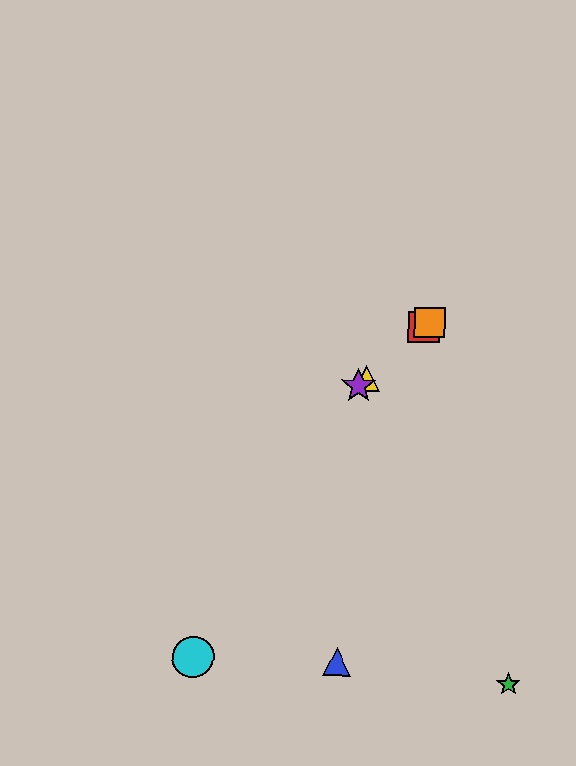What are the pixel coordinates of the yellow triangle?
The yellow triangle is at (367, 378).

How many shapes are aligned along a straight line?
4 shapes (the red square, the yellow triangle, the purple star, the orange square) are aligned along a straight line.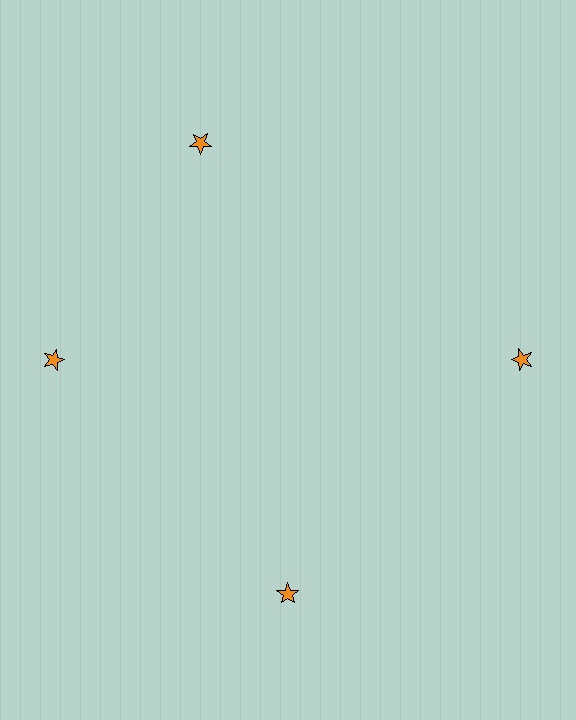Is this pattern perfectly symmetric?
No. The 4 orange stars are arranged in a ring, but one element near the 12 o'clock position is rotated out of alignment along the ring, breaking the 4-fold rotational symmetry.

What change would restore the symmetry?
The symmetry would be restored by rotating it back into even spacing with its neighbors so that all 4 stars sit at equal angles and equal distance from the center.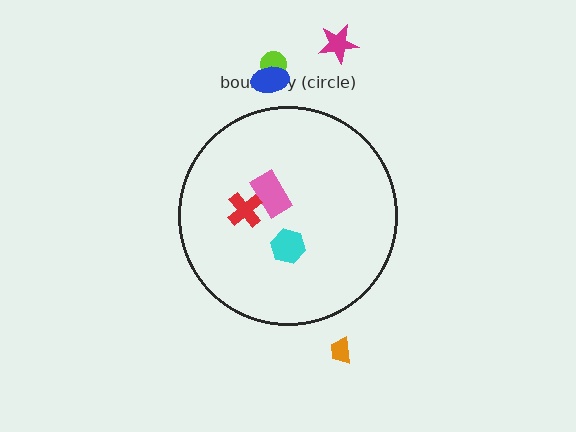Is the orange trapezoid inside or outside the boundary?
Outside.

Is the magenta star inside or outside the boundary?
Outside.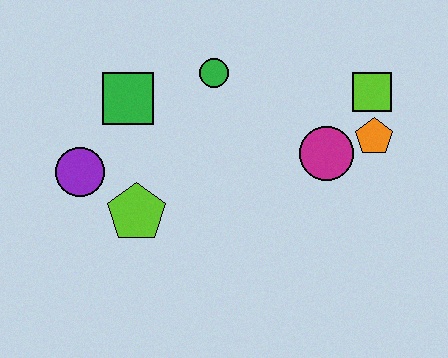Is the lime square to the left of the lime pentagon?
No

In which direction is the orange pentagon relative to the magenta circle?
The orange pentagon is to the right of the magenta circle.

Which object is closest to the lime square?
The orange pentagon is closest to the lime square.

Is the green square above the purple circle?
Yes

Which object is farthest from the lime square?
The purple circle is farthest from the lime square.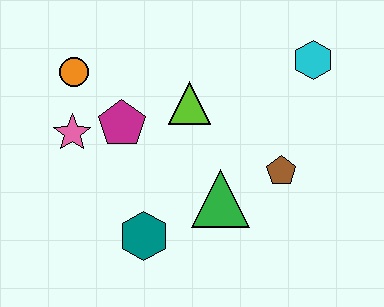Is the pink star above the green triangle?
Yes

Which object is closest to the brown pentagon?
The green triangle is closest to the brown pentagon.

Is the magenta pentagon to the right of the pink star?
Yes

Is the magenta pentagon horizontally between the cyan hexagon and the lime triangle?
No